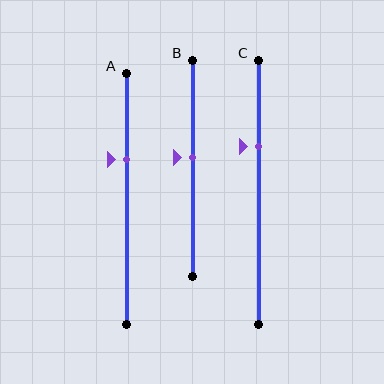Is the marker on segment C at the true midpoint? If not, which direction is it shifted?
No, the marker on segment C is shifted upward by about 17% of the segment length.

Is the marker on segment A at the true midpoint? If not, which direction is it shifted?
No, the marker on segment A is shifted upward by about 16% of the segment length.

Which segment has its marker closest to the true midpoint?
Segment B has its marker closest to the true midpoint.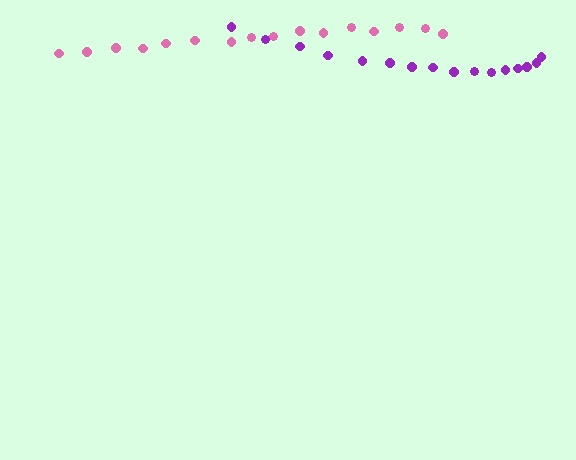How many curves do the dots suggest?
There are 2 distinct paths.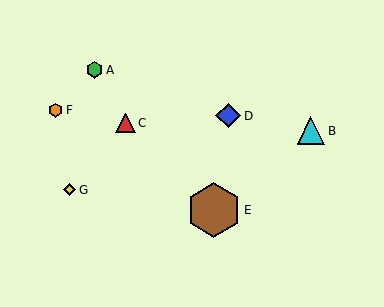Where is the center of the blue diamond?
The center of the blue diamond is at (228, 116).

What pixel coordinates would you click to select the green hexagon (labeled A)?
Click at (95, 70) to select the green hexagon A.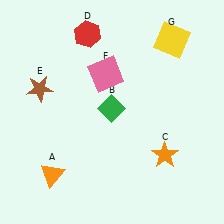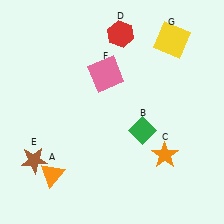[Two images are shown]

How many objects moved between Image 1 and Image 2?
3 objects moved between the two images.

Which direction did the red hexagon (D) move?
The red hexagon (D) moved right.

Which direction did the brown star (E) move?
The brown star (E) moved down.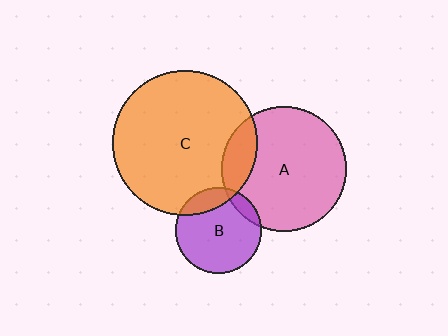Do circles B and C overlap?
Yes.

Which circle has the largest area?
Circle C (orange).